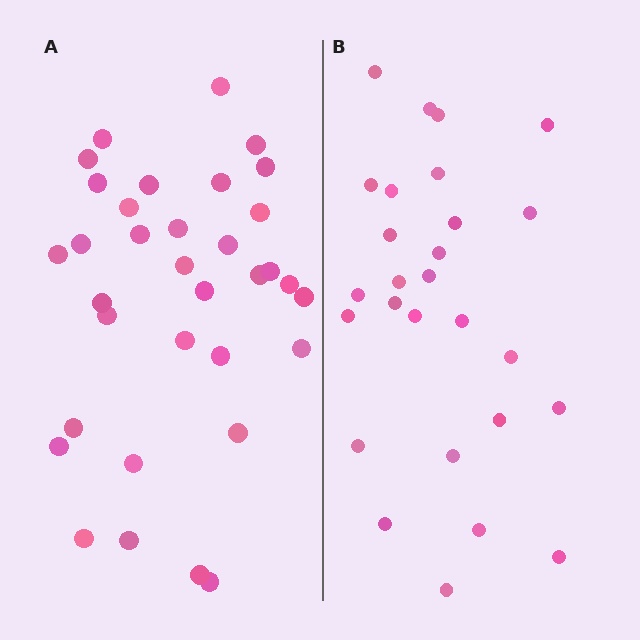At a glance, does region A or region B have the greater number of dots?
Region A (the left region) has more dots.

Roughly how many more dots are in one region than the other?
Region A has roughly 8 or so more dots than region B.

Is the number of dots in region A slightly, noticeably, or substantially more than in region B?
Region A has noticeably more, but not dramatically so. The ratio is roughly 1.3 to 1.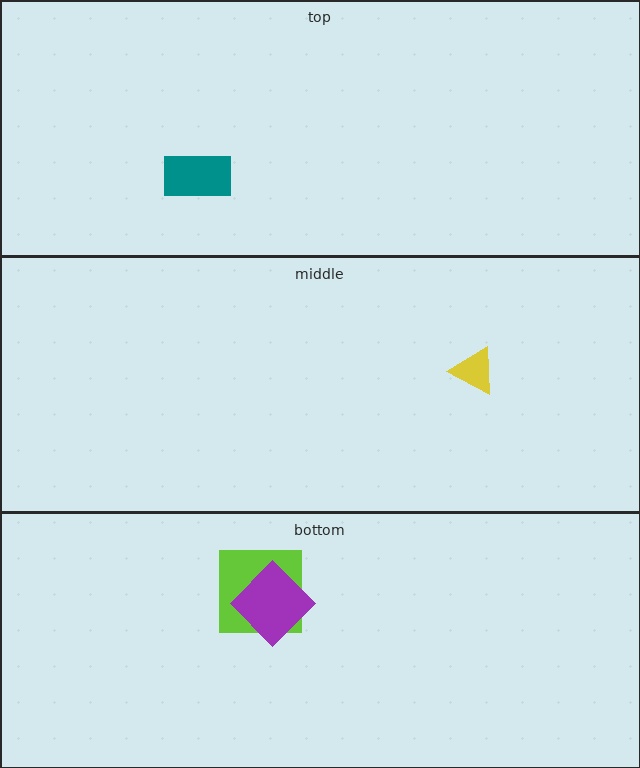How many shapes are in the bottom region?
2.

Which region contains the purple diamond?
The bottom region.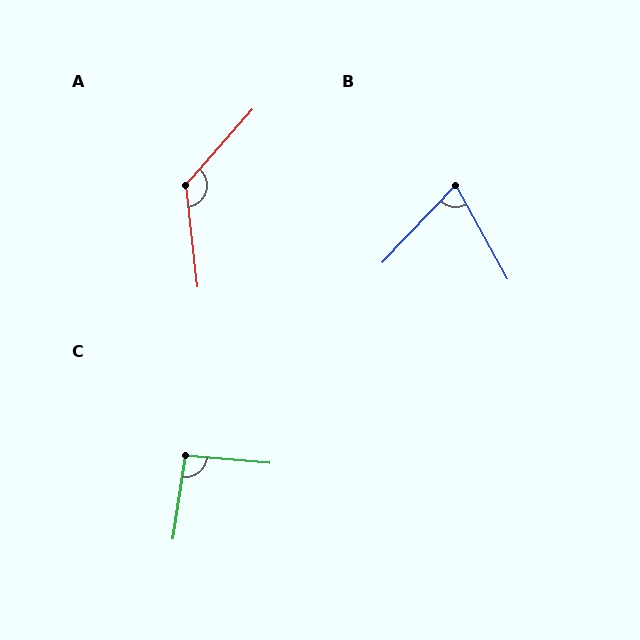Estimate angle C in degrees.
Approximately 93 degrees.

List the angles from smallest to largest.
B (72°), C (93°), A (132°).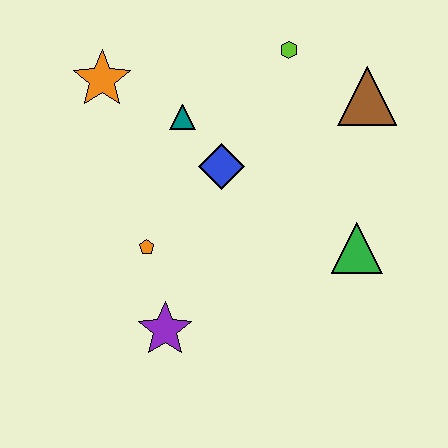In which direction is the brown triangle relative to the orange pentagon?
The brown triangle is to the right of the orange pentagon.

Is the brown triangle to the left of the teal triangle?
No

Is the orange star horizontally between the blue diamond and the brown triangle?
No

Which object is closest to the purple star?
The orange pentagon is closest to the purple star.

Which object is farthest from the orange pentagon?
The brown triangle is farthest from the orange pentagon.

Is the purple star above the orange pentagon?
No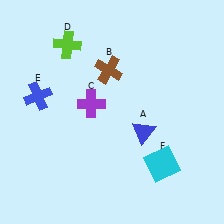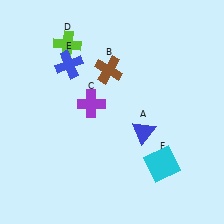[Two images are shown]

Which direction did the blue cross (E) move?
The blue cross (E) moved up.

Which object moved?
The blue cross (E) moved up.